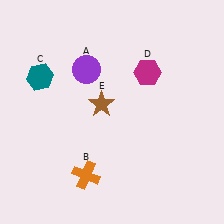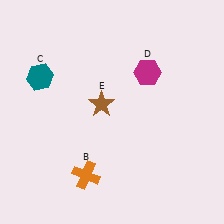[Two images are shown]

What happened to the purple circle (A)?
The purple circle (A) was removed in Image 2. It was in the top-left area of Image 1.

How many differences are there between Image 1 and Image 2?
There is 1 difference between the two images.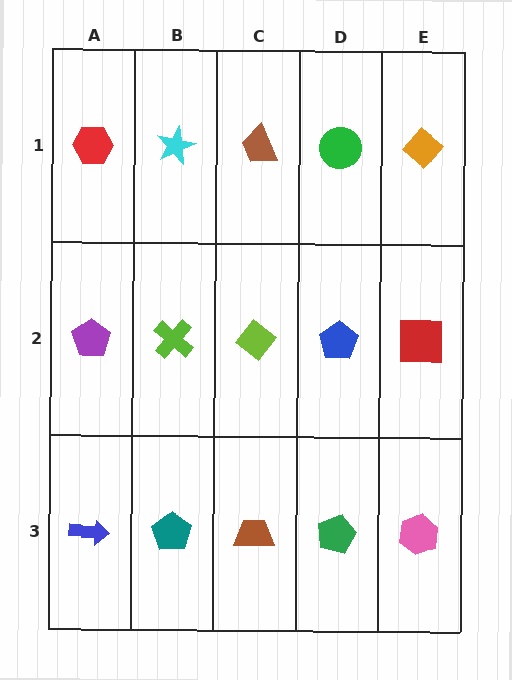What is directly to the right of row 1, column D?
An orange diamond.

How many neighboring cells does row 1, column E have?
2.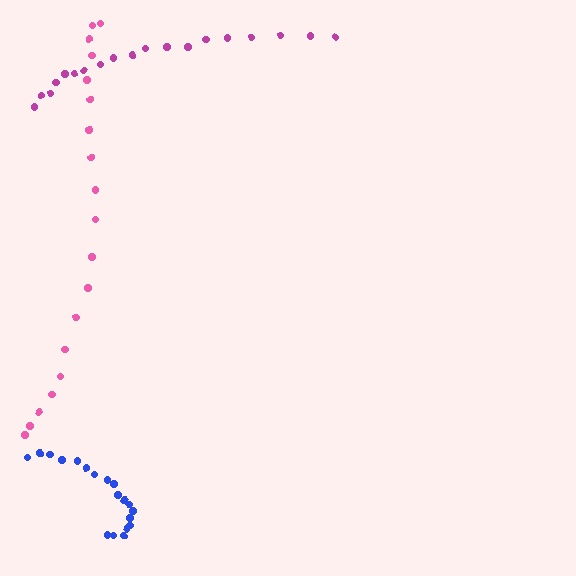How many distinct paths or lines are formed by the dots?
There are 3 distinct paths.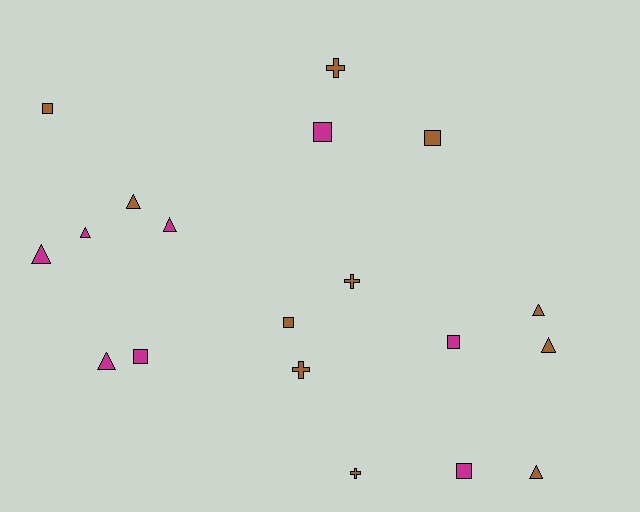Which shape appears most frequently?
Triangle, with 8 objects.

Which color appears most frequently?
Brown, with 11 objects.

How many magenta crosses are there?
There are no magenta crosses.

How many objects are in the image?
There are 19 objects.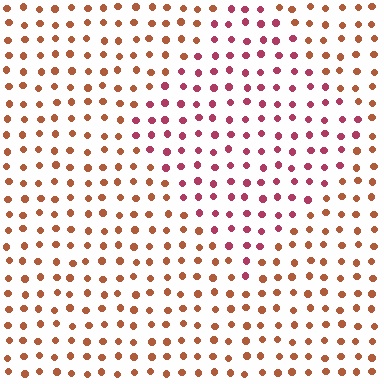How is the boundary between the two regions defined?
The boundary is defined purely by a slight shift in hue (about 39 degrees). Spacing, size, and orientation are identical on both sides.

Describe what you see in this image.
The image is filled with small brown elements in a uniform arrangement. A diamond-shaped region is visible where the elements are tinted to a slightly different hue, forming a subtle color boundary.